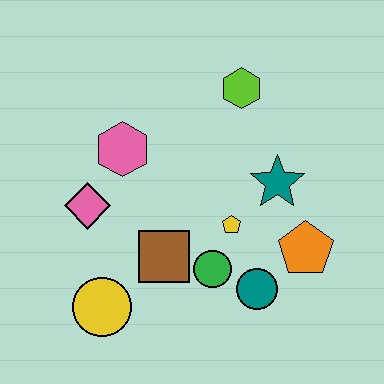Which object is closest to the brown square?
The green circle is closest to the brown square.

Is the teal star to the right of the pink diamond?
Yes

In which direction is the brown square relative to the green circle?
The brown square is to the left of the green circle.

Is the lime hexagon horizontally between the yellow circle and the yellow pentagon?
No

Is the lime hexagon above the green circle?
Yes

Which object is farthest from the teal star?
The yellow circle is farthest from the teal star.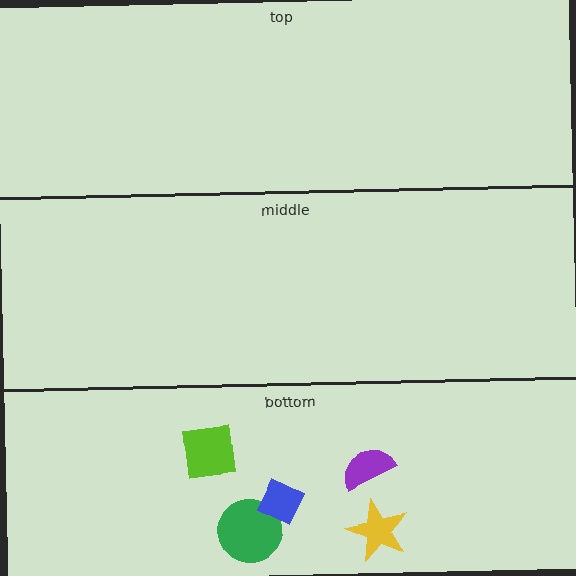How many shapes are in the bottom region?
5.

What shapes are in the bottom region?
The yellow star, the green circle, the lime square, the blue diamond, the purple semicircle.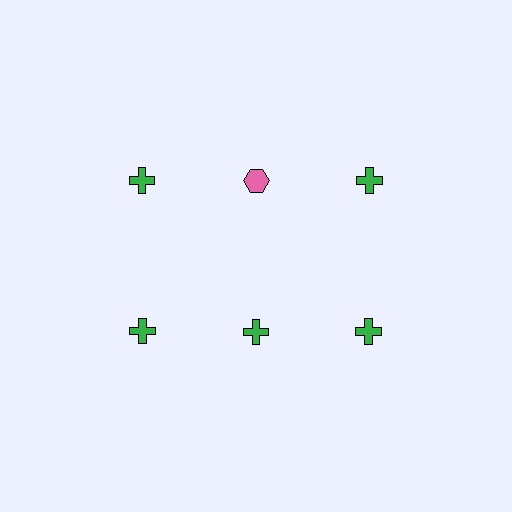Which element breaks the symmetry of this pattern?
The pink hexagon in the top row, second from left column breaks the symmetry. All other shapes are green crosses.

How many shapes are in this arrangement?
There are 6 shapes arranged in a grid pattern.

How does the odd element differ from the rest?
It differs in both color (pink instead of green) and shape (hexagon instead of cross).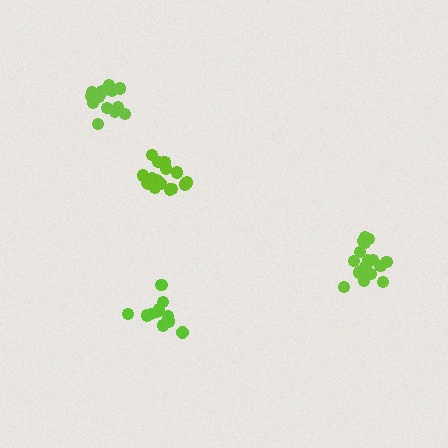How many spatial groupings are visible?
There are 4 spatial groupings.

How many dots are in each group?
Group 1: 11 dots, Group 2: 16 dots, Group 3: 14 dots, Group 4: 16 dots (57 total).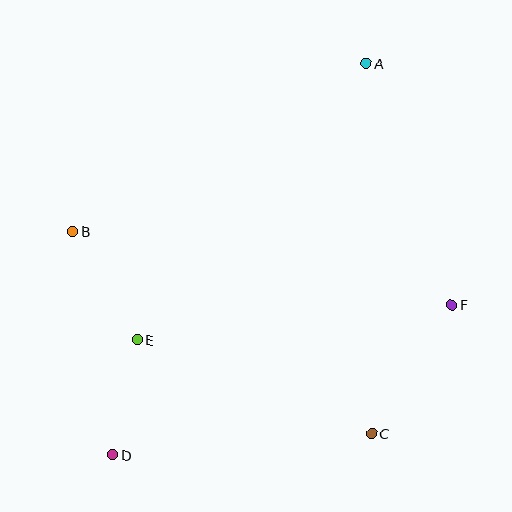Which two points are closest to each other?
Points D and E are closest to each other.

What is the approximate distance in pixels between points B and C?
The distance between B and C is approximately 361 pixels.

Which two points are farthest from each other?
Points A and D are farthest from each other.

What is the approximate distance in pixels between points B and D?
The distance between B and D is approximately 227 pixels.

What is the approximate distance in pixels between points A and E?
The distance between A and E is approximately 359 pixels.